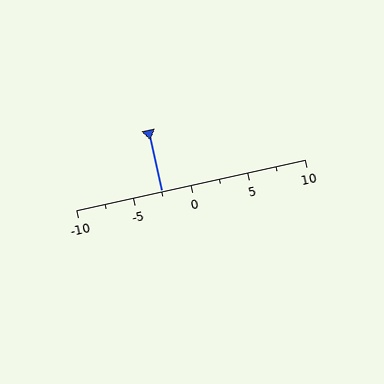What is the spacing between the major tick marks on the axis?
The major ticks are spaced 5 apart.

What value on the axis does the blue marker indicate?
The marker indicates approximately -2.5.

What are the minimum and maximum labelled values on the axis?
The axis runs from -10 to 10.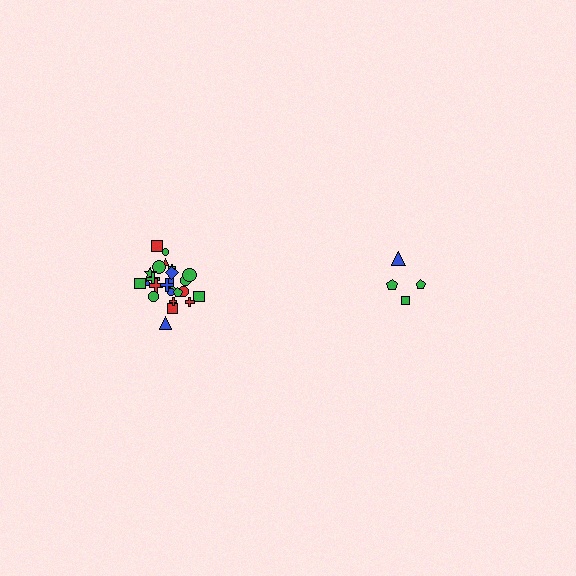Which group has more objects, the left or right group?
The left group.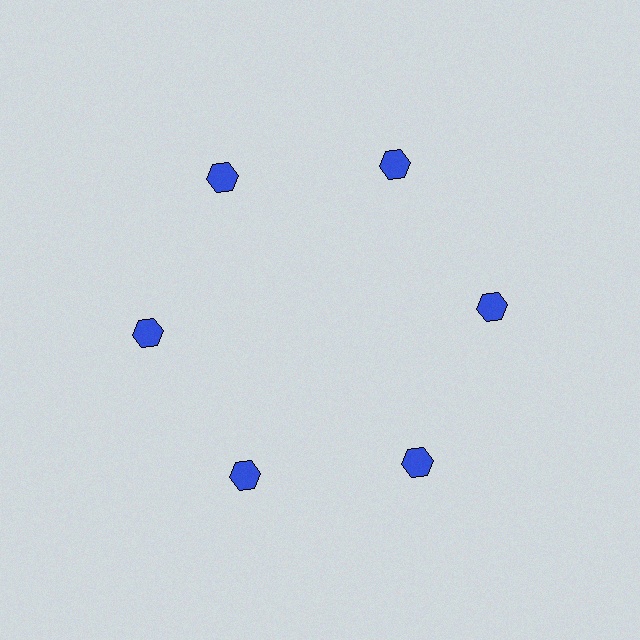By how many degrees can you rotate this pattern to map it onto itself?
The pattern maps onto itself every 60 degrees of rotation.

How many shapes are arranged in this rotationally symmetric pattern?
There are 6 shapes, arranged in 6 groups of 1.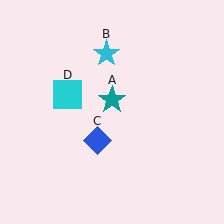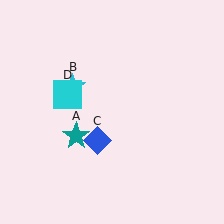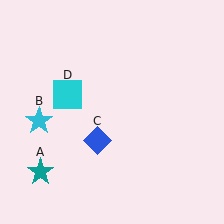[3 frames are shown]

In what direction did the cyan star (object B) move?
The cyan star (object B) moved down and to the left.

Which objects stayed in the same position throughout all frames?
Blue diamond (object C) and cyan square (object D) remained stationary.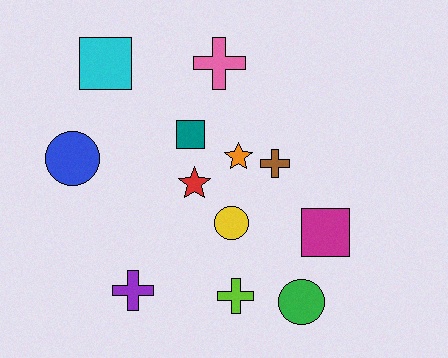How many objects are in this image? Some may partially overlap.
There are 12 objects.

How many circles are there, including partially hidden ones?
There are 3 circles.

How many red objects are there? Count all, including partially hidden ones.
There is 1 red object.